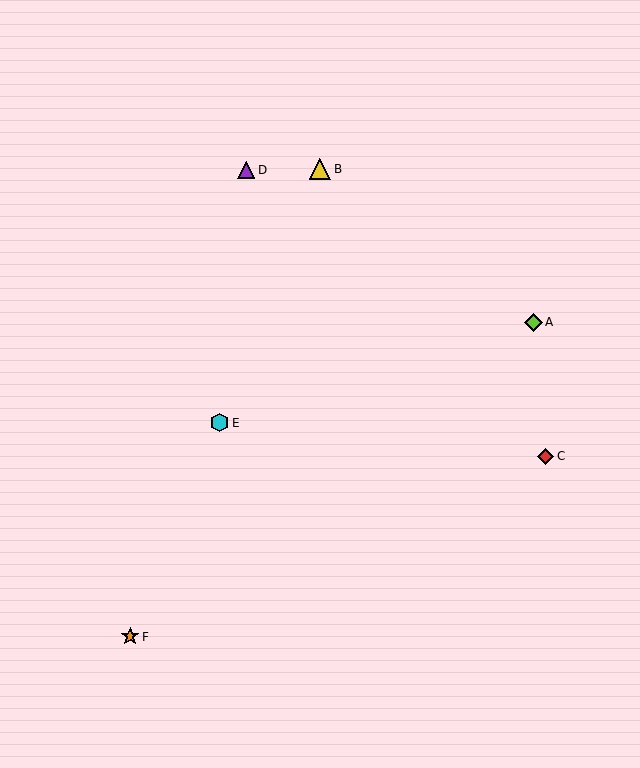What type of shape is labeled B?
Shape B is a yellow triangle.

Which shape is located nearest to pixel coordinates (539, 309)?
The lime diamond (labeled A) at (534, 322) is nearest to that location.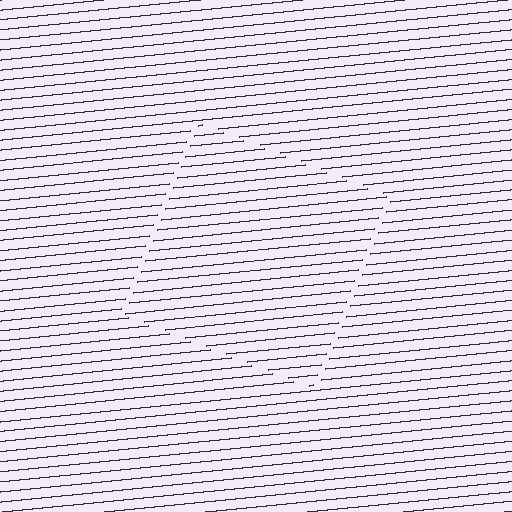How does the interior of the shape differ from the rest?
The interior of the shape contains the same grating, shifted by half a period — the contour is defined by the phase discontinuity where line-ends from the inner and outer gratings abut.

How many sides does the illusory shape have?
4 sides — the line-ends trace a square.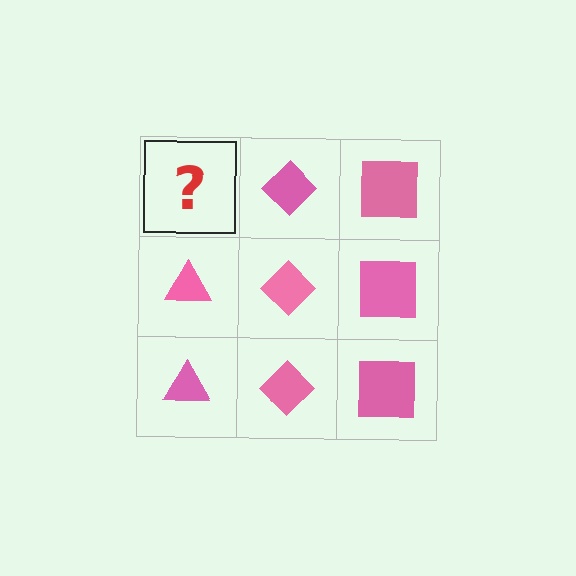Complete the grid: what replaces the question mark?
The question mark should be replaced with a pink triangle.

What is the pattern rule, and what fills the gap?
The rule is that each column has a consistent shape. The gap should be filled with a pink triangle.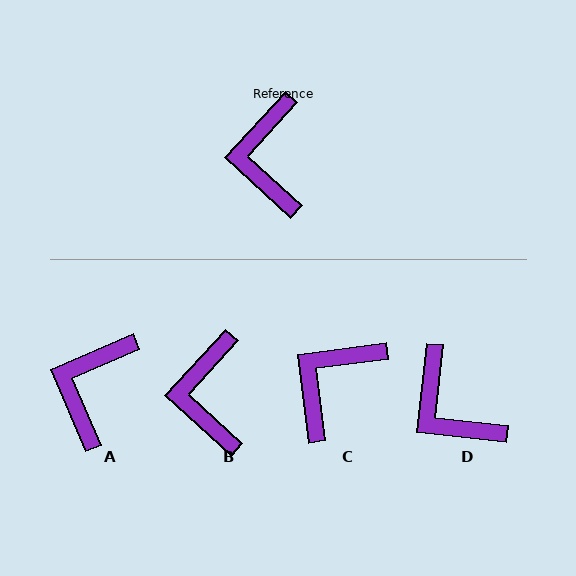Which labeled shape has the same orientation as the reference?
B.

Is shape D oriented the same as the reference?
No, it is off by about 36 degrees.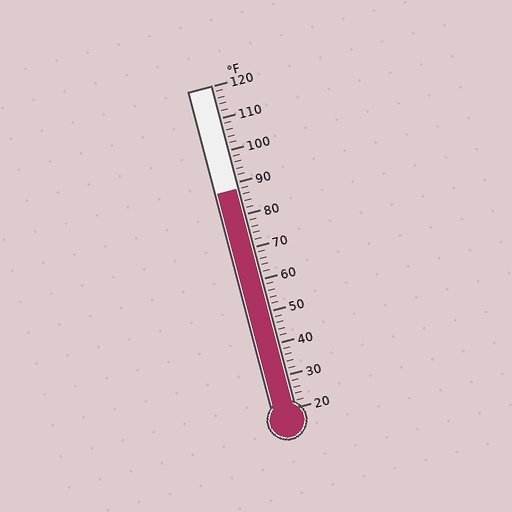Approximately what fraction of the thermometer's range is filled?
The thermometer is filled to approximately 70% of its range.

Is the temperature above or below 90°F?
The temperature is below 90°F.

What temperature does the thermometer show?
The thermometer shows approximately 88°F.